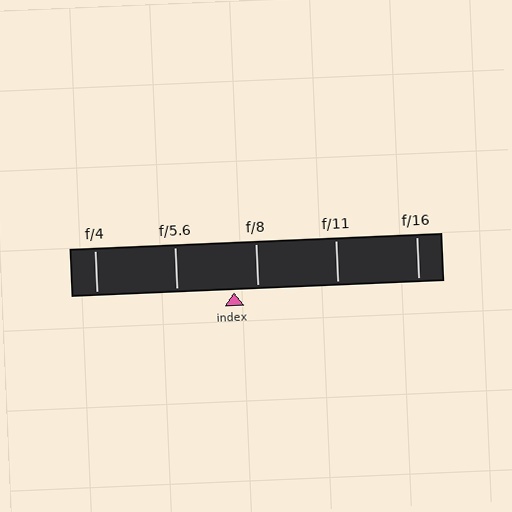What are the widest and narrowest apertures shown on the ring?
The widest aperture shown is f/4 and the narrowest is f/16.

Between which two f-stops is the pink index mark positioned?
The index mark is between f/5.6 and f/8.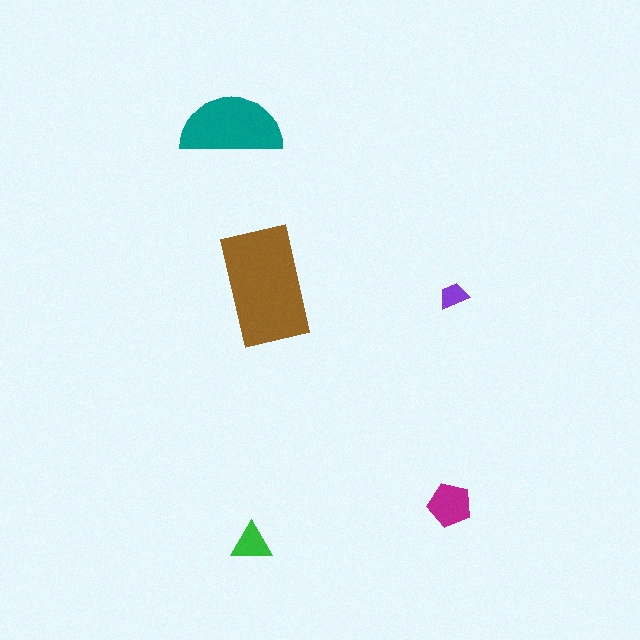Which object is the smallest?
The purple trapezoid.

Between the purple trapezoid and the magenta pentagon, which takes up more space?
The magenta pentagon.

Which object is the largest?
The brown rectangle.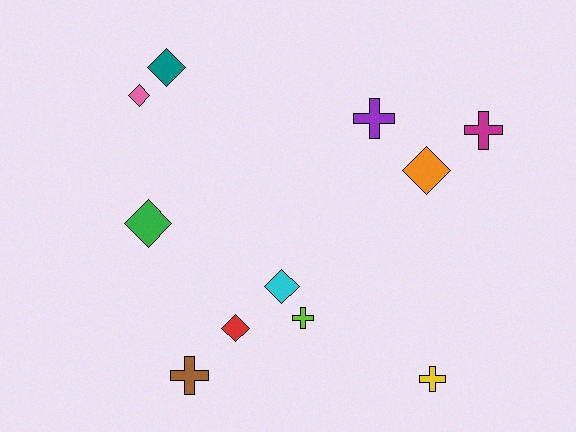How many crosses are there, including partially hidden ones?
There are 5 crosses.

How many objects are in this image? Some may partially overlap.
There are 11 objects.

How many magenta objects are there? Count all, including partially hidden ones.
There is 1 magenta object.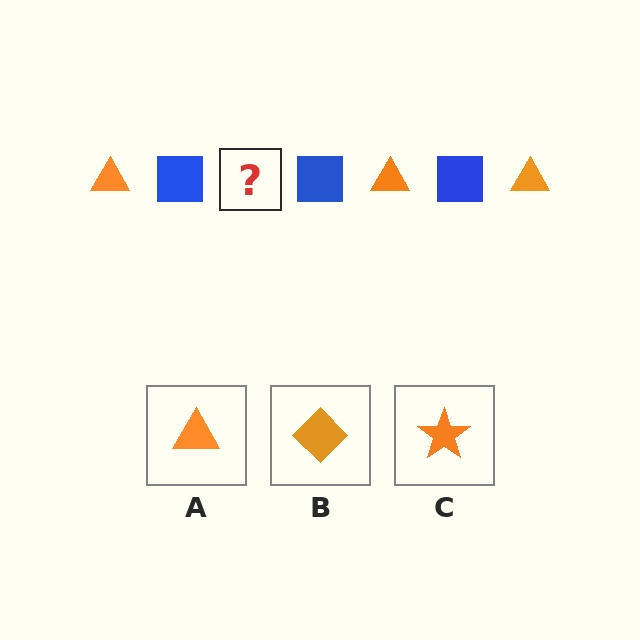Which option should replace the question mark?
Option A.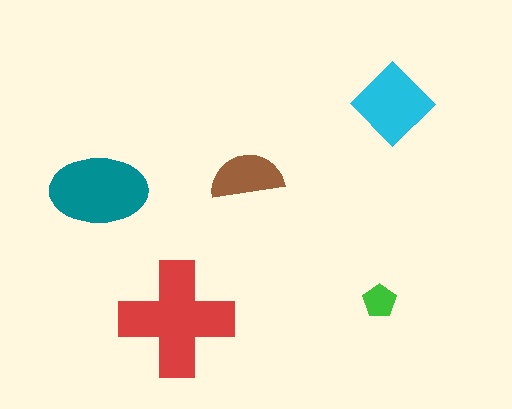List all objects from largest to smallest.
The red cross, the teal ellipse, the cyan diamond, the brown semicircle, the green pentagon.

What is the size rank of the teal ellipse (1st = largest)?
2nd.